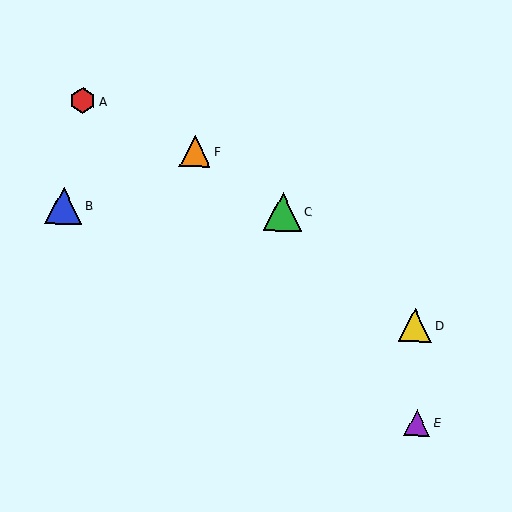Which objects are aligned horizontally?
Objects B, C are aligned horizontally.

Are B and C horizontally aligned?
Yes, both are at y≈206.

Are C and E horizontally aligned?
No, C is at y≈212 and E is at y≈423.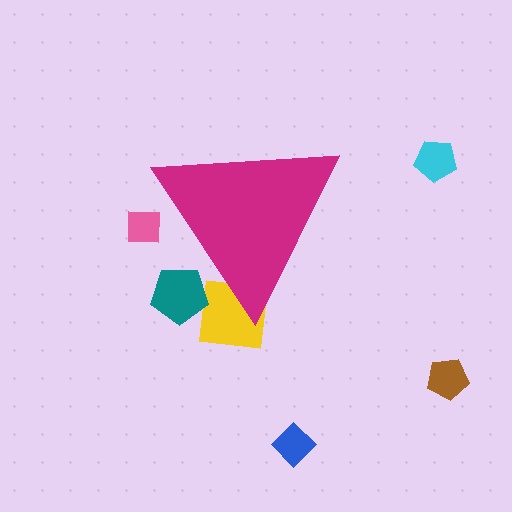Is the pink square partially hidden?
Yes, the pink square is partially hidden behind the magenta triangle.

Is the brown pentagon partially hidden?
No, the brown pentagon is fully visible.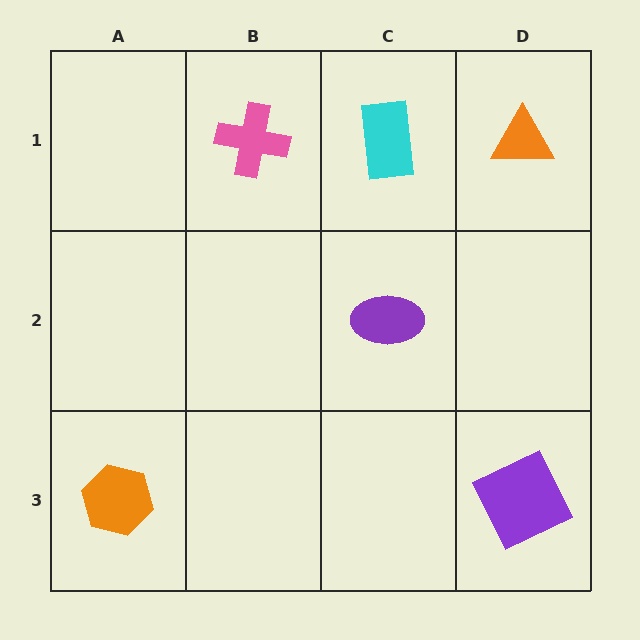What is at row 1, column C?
A cyan rectangle.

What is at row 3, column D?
A purple square.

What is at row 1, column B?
A pink cross.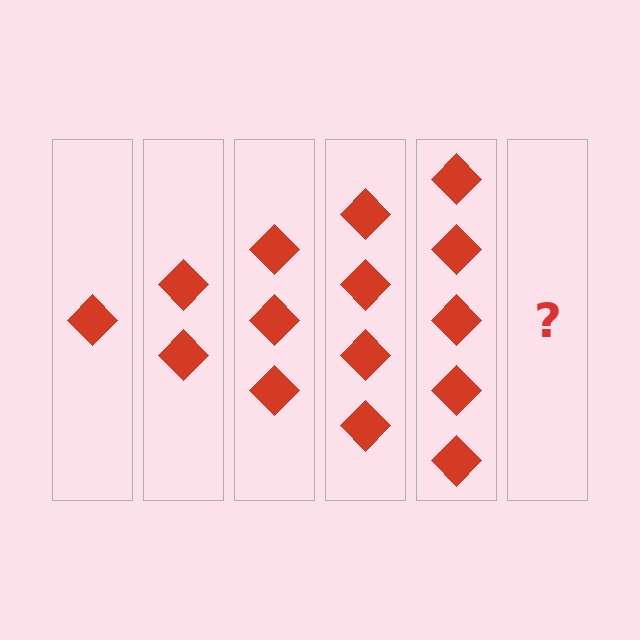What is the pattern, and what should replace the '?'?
The pattern is that each step adds one more diamond. The '?' should be 6 diamonds.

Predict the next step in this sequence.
The next step is 6 diamonds.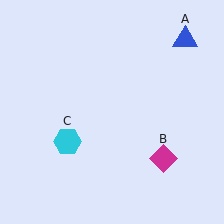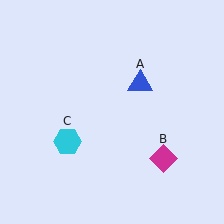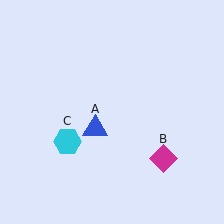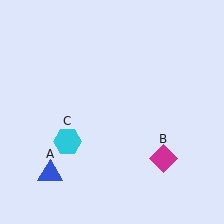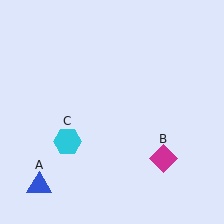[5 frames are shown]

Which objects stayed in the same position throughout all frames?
Magenta diamond (object B) and cyan hexagon (object C) remained stationary.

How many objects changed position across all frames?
1 object changed position: blue triangle (object A).